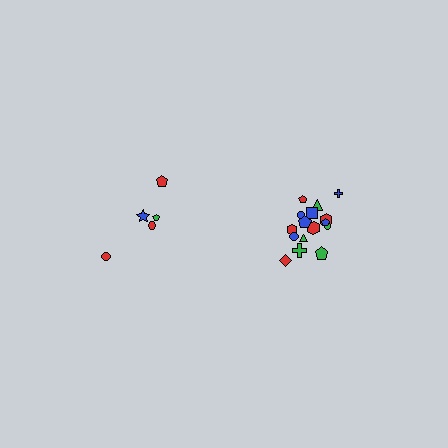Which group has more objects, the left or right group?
The right group.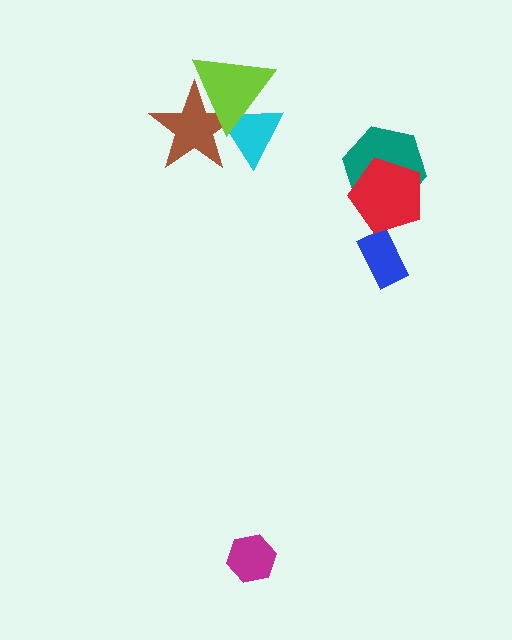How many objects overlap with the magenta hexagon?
0 objects overlap with the magenta hexagon.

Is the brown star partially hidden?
Yes, it is partially covered by another shape.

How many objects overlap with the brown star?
2 objects overlap with the brown star.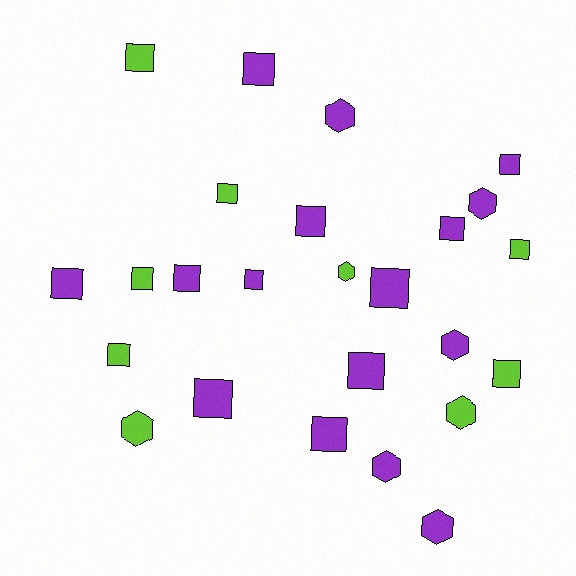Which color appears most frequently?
Purple, with 16 objects.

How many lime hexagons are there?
There are 3 lime hexagons.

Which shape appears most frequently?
Square, with 17 objects.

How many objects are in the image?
There are 25 objects.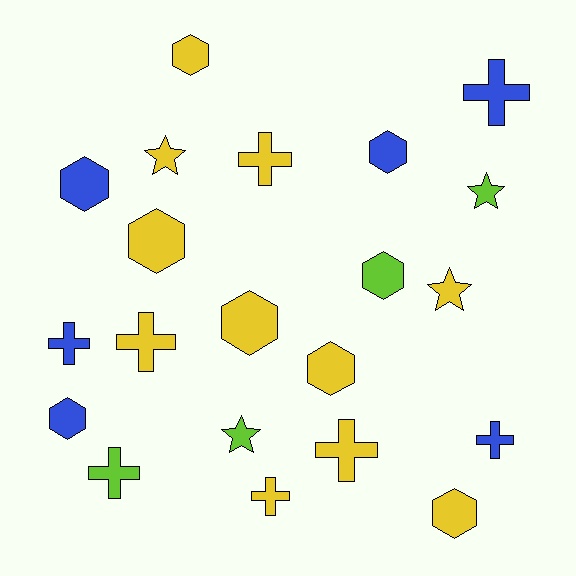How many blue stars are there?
There are no blue stars.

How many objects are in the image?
There are 21 objects.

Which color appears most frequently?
Yellow, with 11 objects.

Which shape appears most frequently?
Hexagon, with 9 objects.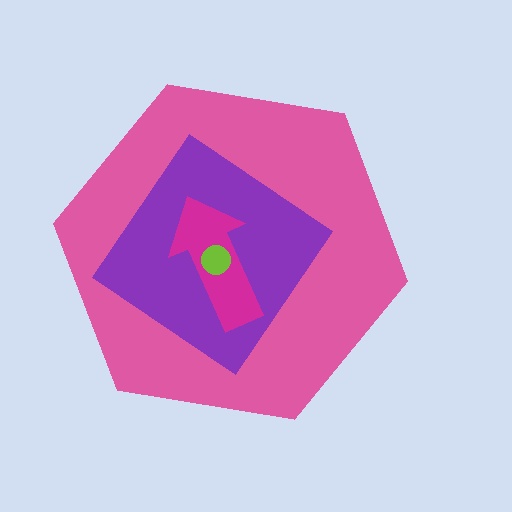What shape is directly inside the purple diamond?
The magenta arrow.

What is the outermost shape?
The pink hexagon.